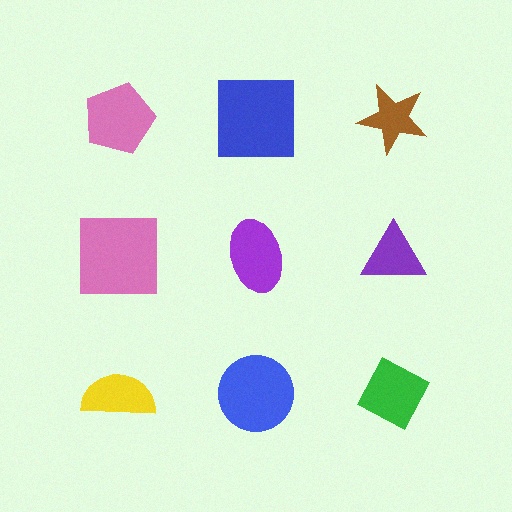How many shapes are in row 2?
3 shapes.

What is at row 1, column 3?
A brown star.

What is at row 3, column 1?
A yellow semicircle.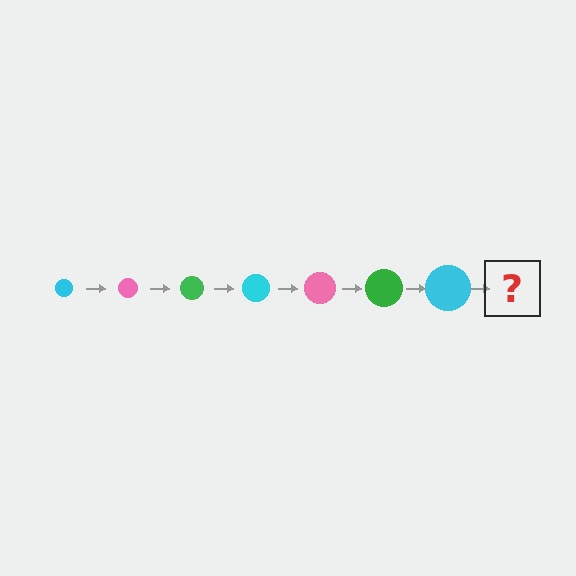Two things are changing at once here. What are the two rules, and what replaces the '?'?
The two rules are that the circle grows larger each step and the color cycles through cyan, pink, and green. The '?' should be a pink circle, larger than the previous one.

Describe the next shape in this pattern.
It should be a pink circle, larger than the previous one.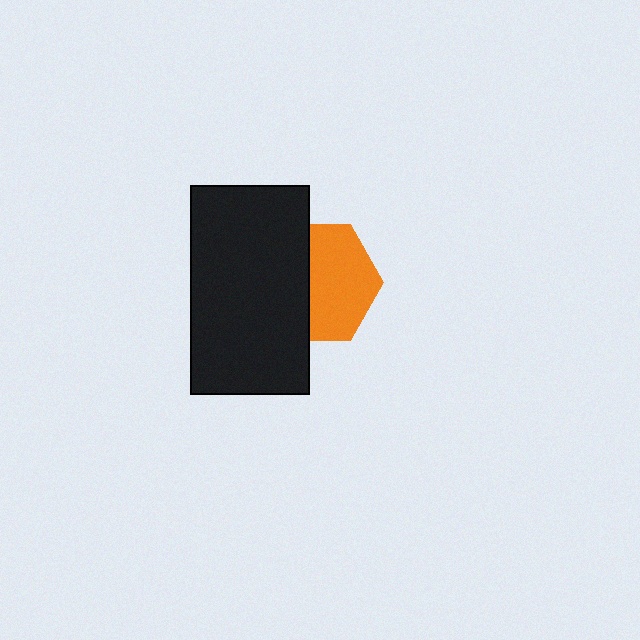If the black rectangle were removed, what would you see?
You would see the complete orange hexagon.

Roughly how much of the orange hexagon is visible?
About half of it is visible (roughly 57%).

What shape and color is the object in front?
The object in front is a black rectangle.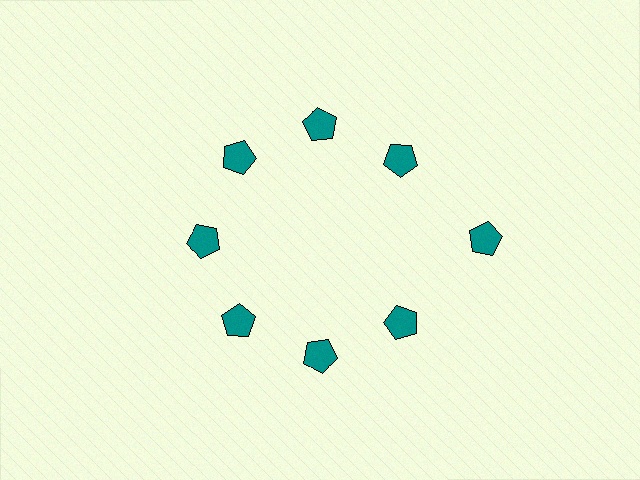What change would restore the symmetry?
The symmetry would be restored by moving it inward, back onto the ring so that all 8 pentagons sit at equal angles and equal distance from the center.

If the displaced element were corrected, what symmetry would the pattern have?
It would have 8-fold rotational symmetry — the pattern would map onto itself every 45 degrees.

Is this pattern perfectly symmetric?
No. The 8 teal pentagons are arranged in a ring, but one element near the 3 o'clock position is pushed outward from the center, breaking the 8-fold rotational symmetry.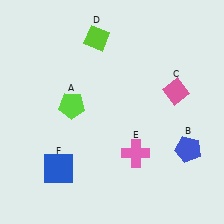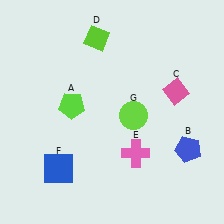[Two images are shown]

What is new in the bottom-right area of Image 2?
A lime circle (G) was added in the bottom-right area of Image 2.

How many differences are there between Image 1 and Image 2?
There is 1 difference between the two images.